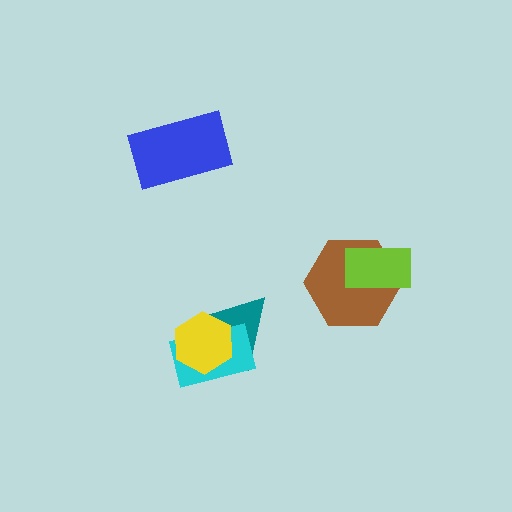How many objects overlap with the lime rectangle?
1 object overlaps with the lime rectangle.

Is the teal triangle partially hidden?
Yes, it is partially covered by another shape.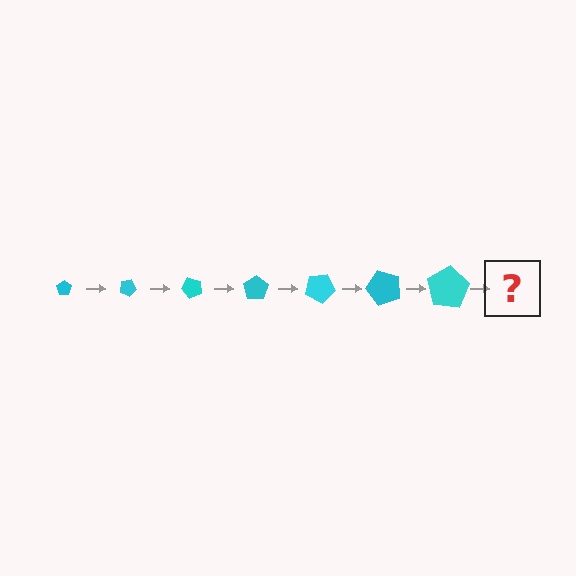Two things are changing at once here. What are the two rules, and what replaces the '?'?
The two rules are that the pentagon grows larger each step and it rotates 25 degrees each step. The '?' should be a pentagon, larger than the previous one and rotated 175 degrees from the start.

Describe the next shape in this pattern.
It should be a pentagon, larger than the previous one and rotated 175 degrees from the start.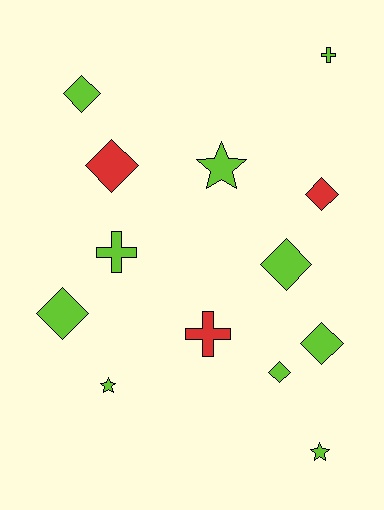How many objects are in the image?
There are 13 objects.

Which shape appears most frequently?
Diamond, with 7 objects.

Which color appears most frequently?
Lime, with 10 objects.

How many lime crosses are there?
There are 2 lime crosses.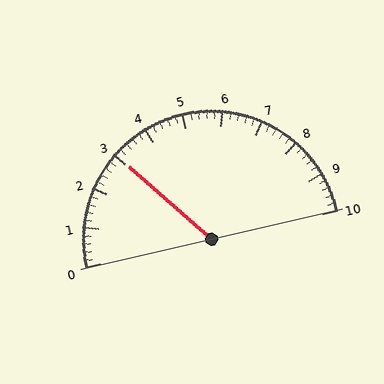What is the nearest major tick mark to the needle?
The nearest major tick mark is 3.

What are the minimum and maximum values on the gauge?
The gauge ranges from 0 to 10.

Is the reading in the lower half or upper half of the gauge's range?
The reading is in the lower half of the range (0 to 10).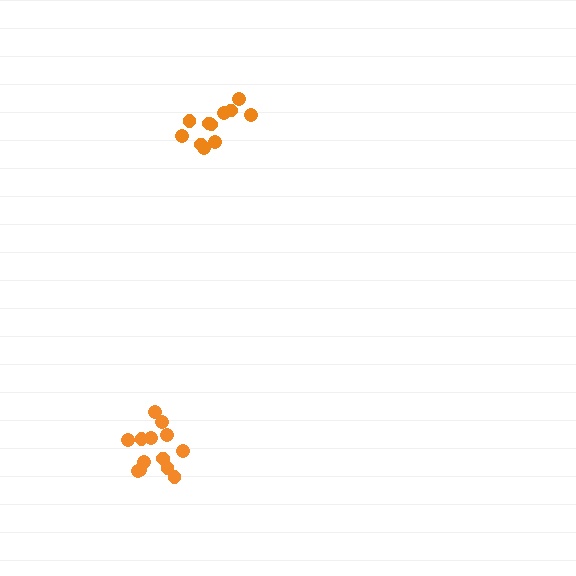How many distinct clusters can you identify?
There are 2 distinct clusters.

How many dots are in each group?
Group 1: 11 dots, Group 2: 13 dots (24 total).